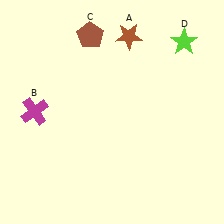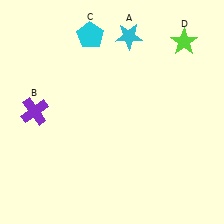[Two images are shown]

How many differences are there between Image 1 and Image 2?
There are 3 differences between the two images.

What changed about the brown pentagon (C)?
In Image 1, C is brown. In Image 2, it changed to cyan.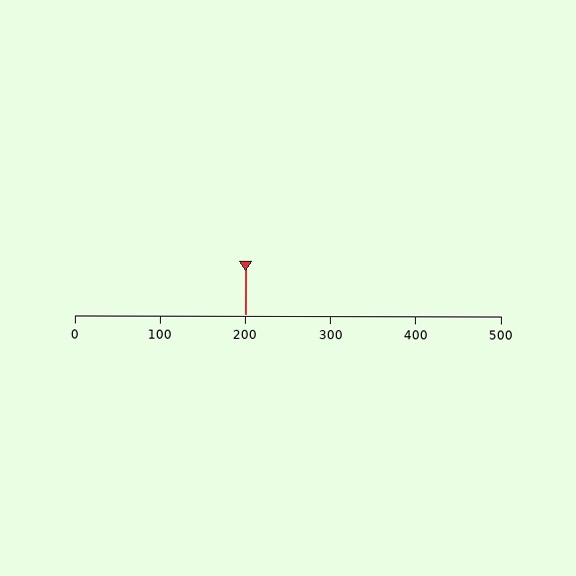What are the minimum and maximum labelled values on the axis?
The axis runs from 0 to 500.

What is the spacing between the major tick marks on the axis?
The major ticks are spaced 100 apart.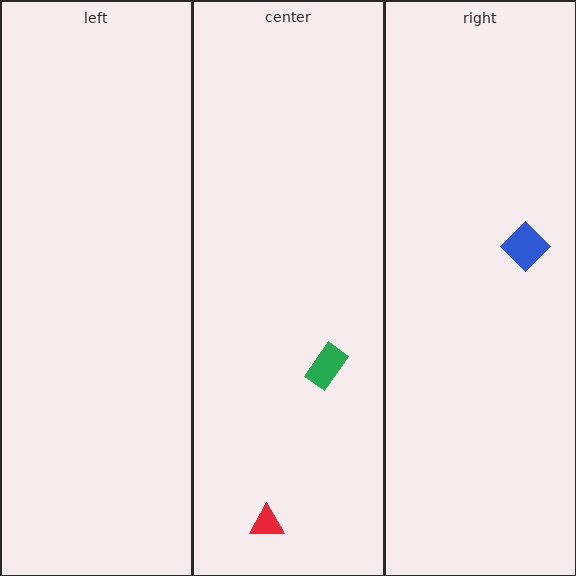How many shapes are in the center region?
2.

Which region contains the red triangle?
The center region.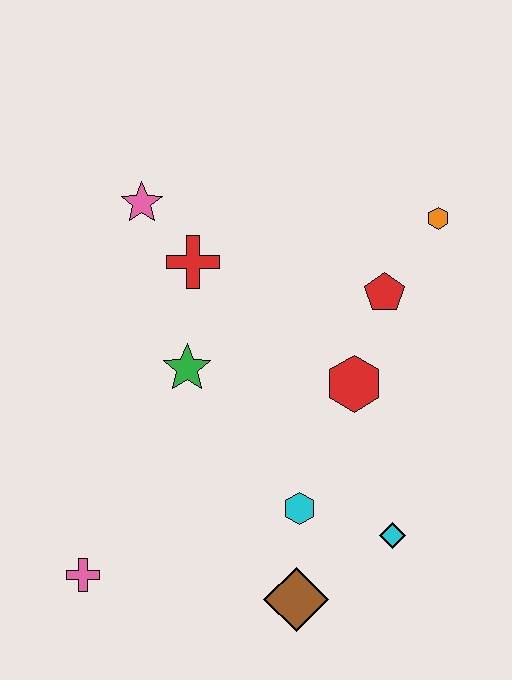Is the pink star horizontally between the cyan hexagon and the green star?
No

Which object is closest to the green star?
The red cross is closest to the green star.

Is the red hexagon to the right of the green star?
Yes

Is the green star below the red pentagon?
Yes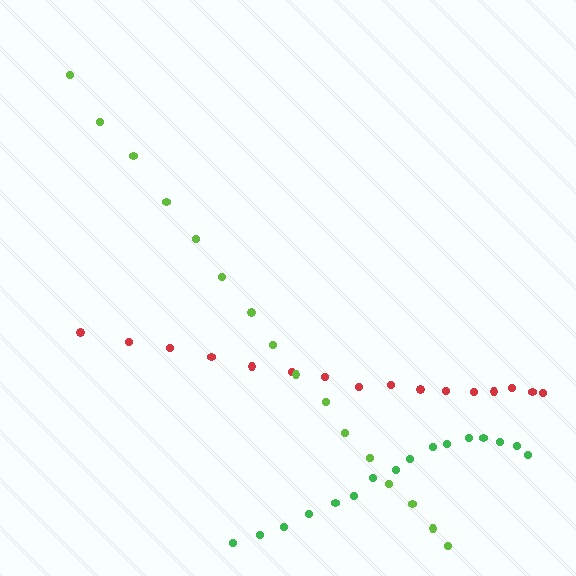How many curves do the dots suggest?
There are 3 distinct paths.